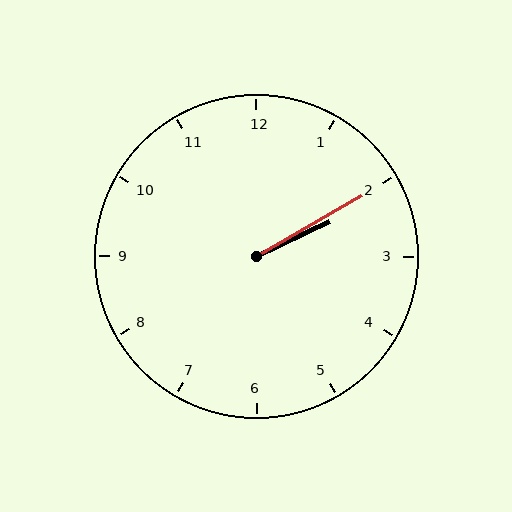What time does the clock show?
2:10.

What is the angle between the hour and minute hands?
Approximately 5 degrees.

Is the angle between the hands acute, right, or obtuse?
It is acute.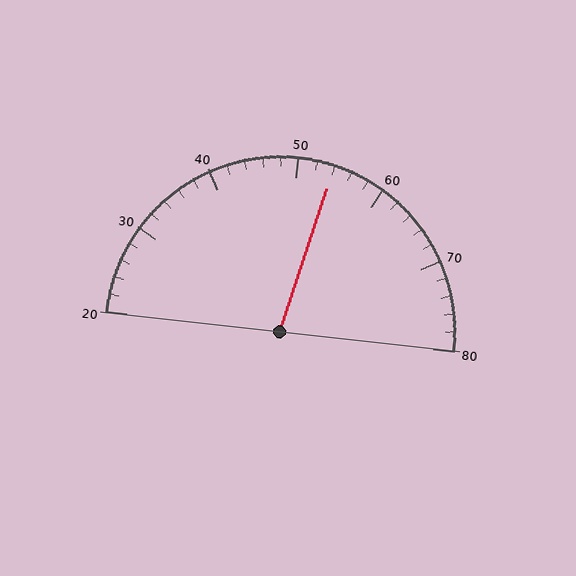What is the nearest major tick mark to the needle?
The nearest major tick mark is 50.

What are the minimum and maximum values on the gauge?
The gauge ranges from 20 to 80.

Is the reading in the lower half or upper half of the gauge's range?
The reading is in the upper half of the range (20 to 80).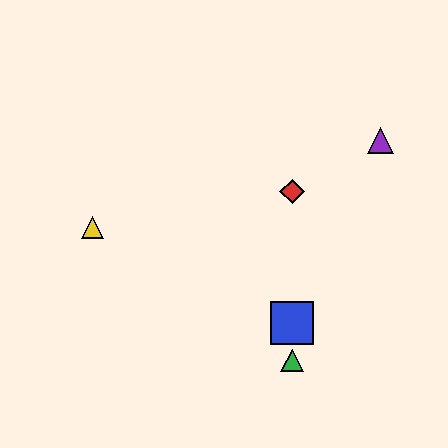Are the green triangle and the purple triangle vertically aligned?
No, the green triangle is at x≈292 and the purple triangle is at x≈381.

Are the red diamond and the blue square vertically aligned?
Yes, both are at x≈292.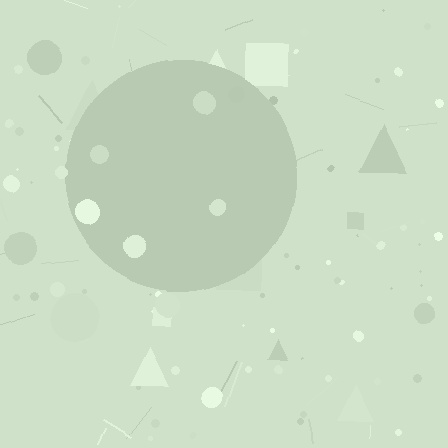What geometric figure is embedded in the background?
A circle is embedded in the background.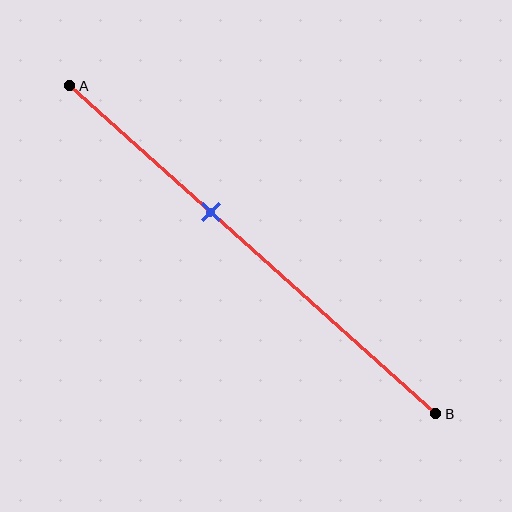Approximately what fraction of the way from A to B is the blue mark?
The blue mark is approximately 40% of the way from A to B.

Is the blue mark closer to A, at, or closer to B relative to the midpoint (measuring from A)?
The blue mark is closer to point A than the midpoint of segment AB.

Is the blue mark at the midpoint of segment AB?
No, the mark is at about 40% from A, not at the 50% midpoint.